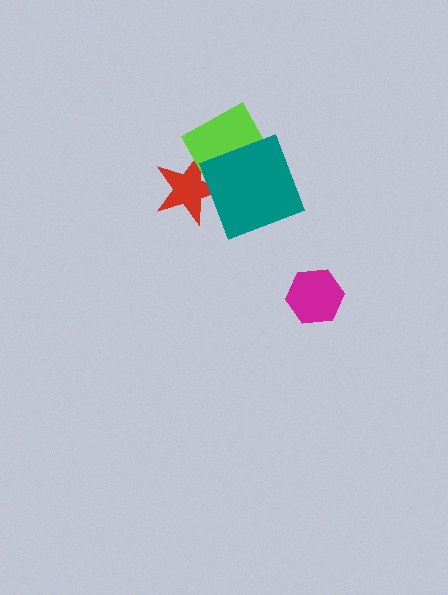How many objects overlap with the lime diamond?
2 objects overlap with the lime diamond.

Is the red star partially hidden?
Yes, it is partially covered by another shape.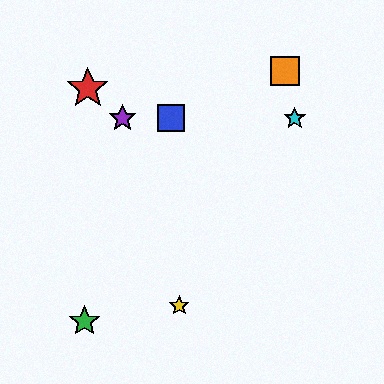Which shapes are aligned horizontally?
The blue square, the purple star, the cyan star are aligned horizontally.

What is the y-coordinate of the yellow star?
The yellow star is at y≈306.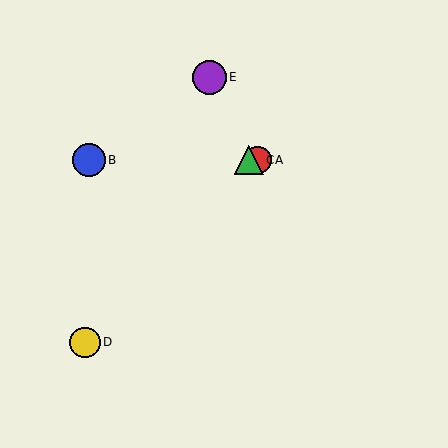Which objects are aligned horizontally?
Objects A, B, C are aligned horizontally.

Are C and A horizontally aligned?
Yes, both are at y≈160.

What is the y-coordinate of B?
Object B is at y≈160.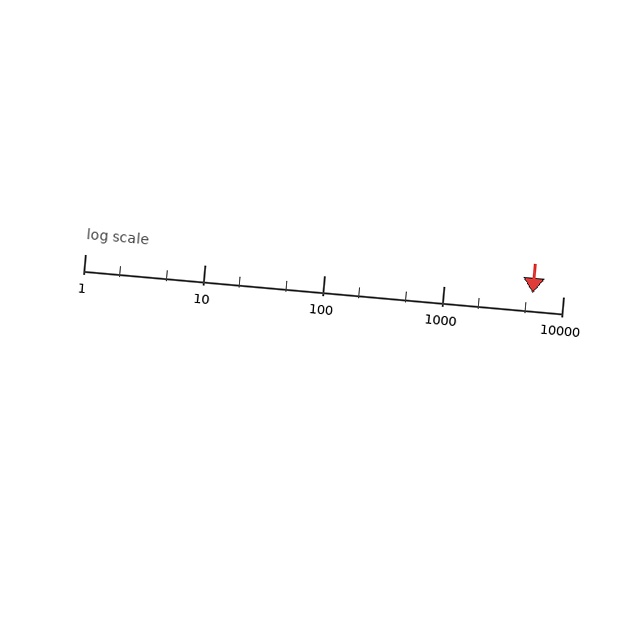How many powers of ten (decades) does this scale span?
The scale spans 4 decades, from 1 to 10000.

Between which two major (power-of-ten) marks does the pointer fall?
The pointer is between 1000 and 10000.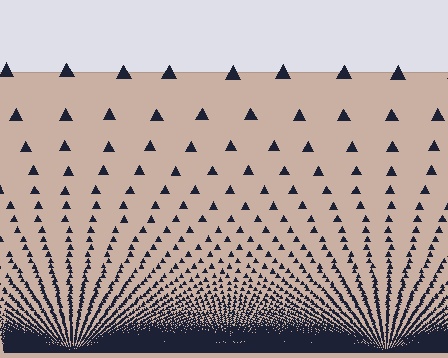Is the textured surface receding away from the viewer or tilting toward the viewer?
The surface appears to tilt toward the viewer. Texture elements get larger and sparser toward the top.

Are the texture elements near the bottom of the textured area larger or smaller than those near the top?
Smaller. The gradient is inverted — elements near the bottom are smaller and denser.